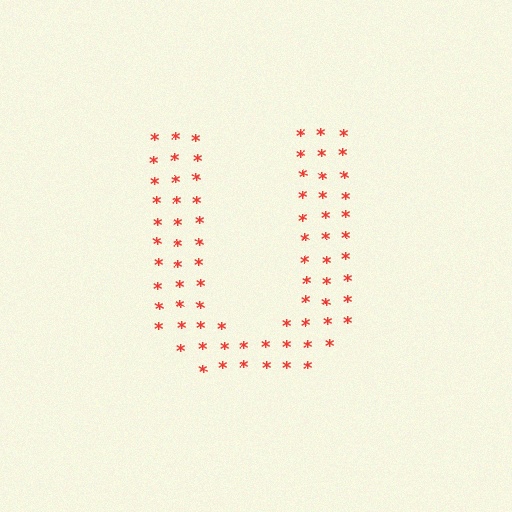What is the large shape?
The large shape is the letter U.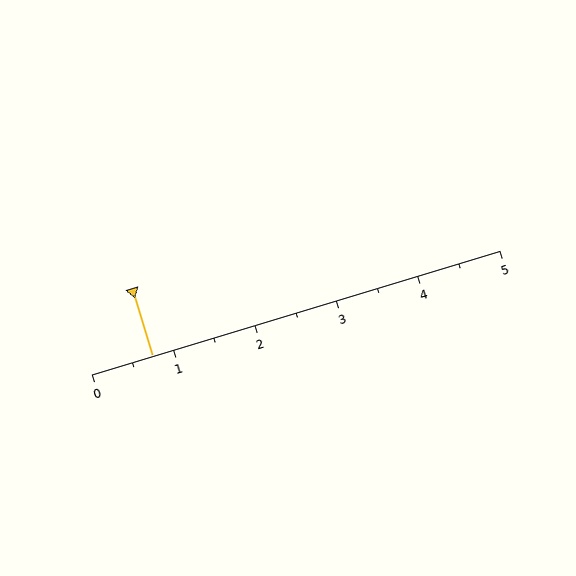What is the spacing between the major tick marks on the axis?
The major ticks are spaced 1 apart.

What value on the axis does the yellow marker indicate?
The marker indicates approximately 0.8.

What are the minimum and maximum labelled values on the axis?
The axis runs from 0 to 5.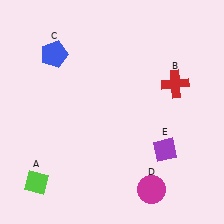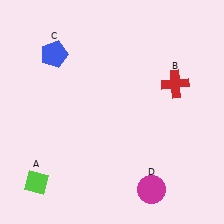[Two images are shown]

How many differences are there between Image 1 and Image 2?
There is 1 difference between the two images.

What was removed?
The purple diamond (E) was removed in Image 2.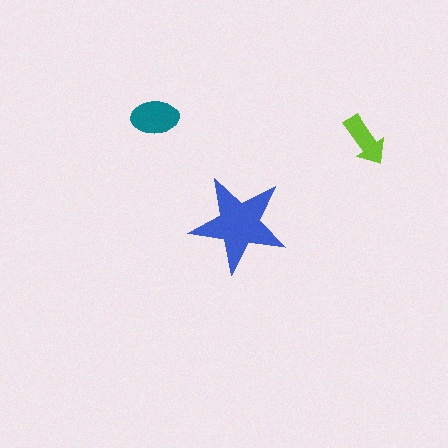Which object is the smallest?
The lime arrow.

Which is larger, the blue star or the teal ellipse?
The blue star.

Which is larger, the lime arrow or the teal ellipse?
The teal ellipse.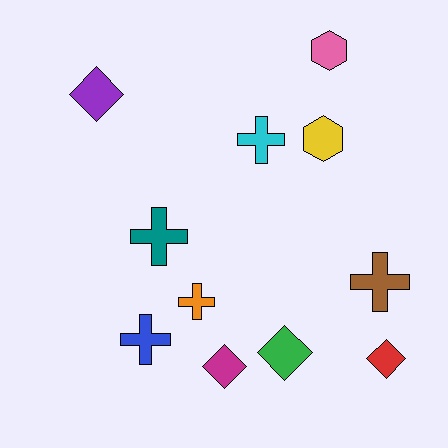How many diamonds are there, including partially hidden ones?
There are 4 diamonds.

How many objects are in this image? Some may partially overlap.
There are 11 objects.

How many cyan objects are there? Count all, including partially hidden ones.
There is 1 cyan object.